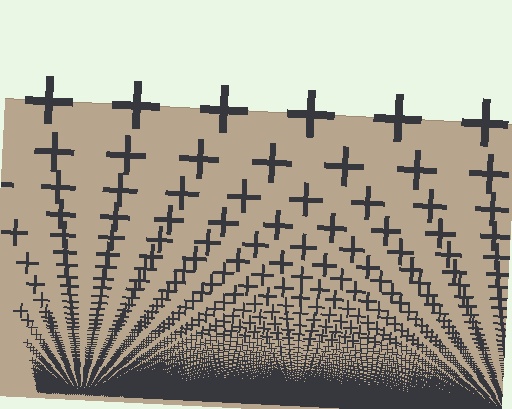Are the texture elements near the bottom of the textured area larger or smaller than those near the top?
Smaller. The gradient is inverted — elements near the bottom are smaller and denser.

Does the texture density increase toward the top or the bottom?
Density increases toward the bottom.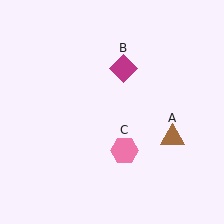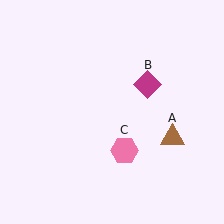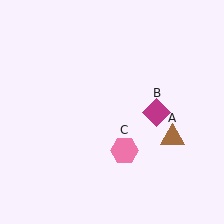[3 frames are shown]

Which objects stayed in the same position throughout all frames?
Brown triangle (object A) and pink hexagon (object C) remained stationary.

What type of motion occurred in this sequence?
The magenta diamond (object B) rotated clockwise around the center of the scene.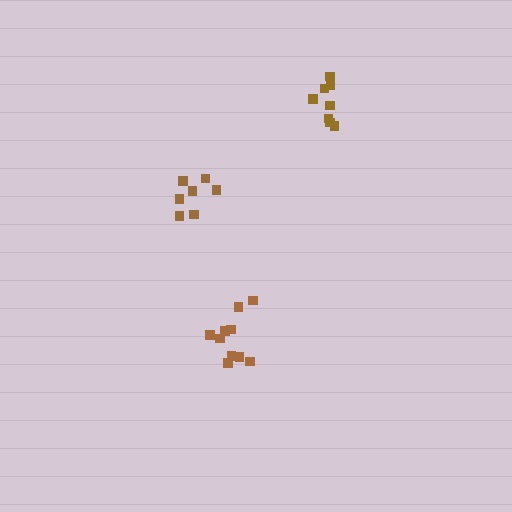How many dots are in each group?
Group 1: 8 dots, Group 2: 10 dots, Group 3: 7 dots (25 total).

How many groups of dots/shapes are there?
There are 3 groups.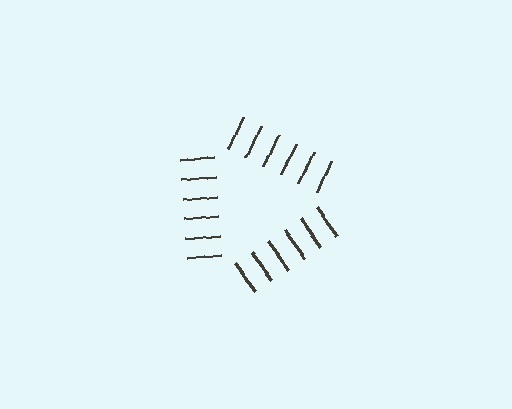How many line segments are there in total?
18 — 6 along each of the 3 edges.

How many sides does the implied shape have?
3 sides — the line-ends trace a triangle.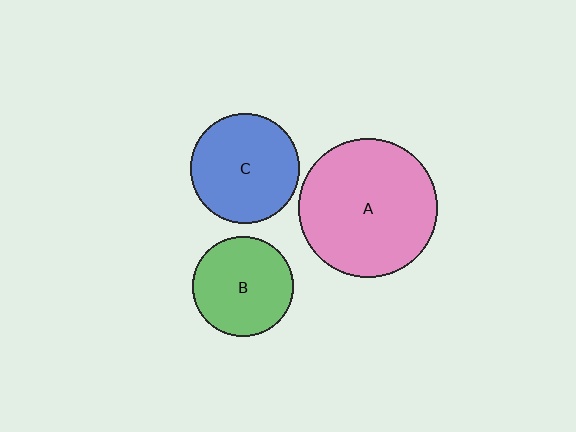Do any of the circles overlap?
No, none of the circles overlap.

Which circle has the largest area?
Circle A (pink).